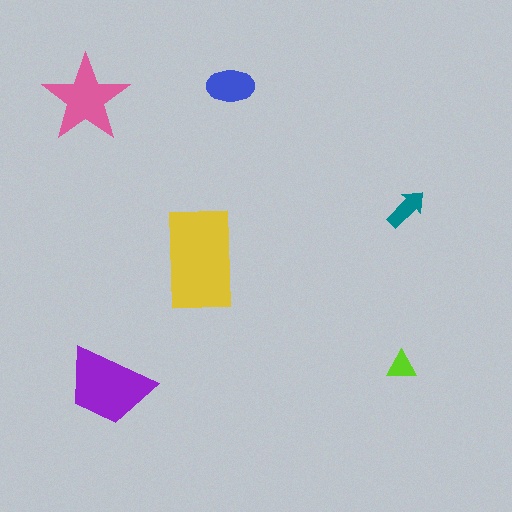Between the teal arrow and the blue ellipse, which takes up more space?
The blue ellipse.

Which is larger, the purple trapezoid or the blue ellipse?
The purple trapezoid.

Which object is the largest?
The yellow rectangle.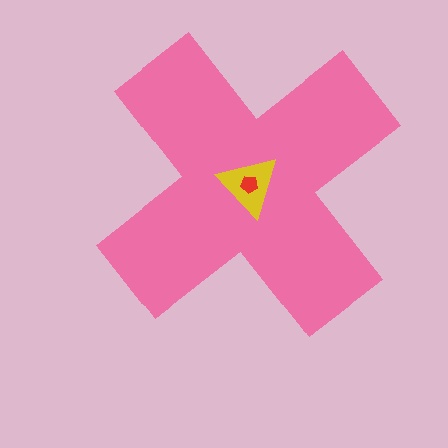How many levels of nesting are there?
3.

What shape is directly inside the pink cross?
The yellow triangle.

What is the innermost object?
The red pentagon.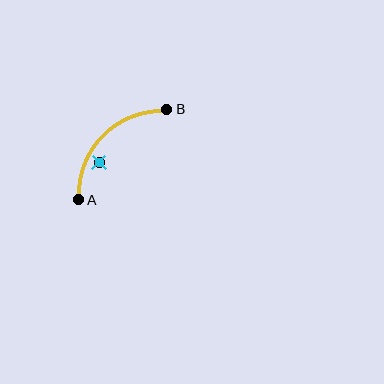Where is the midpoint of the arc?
The arc midpoint is the point on the curve farthest from the straight line joining A and B. It sits above and to the left of that line.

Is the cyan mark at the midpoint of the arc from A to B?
No — the cyan mark does not lie on the arc at all. It sits slightly inside the curve.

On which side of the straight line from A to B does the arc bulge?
The arc bulges above and to the left of the straight line connecting A and B.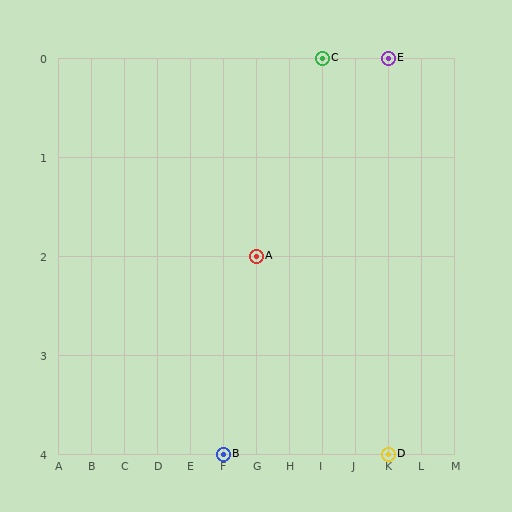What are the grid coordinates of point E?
Point E is at grid coordinates (K, 0).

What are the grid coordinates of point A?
Point A is at grid coordinates (G, 2).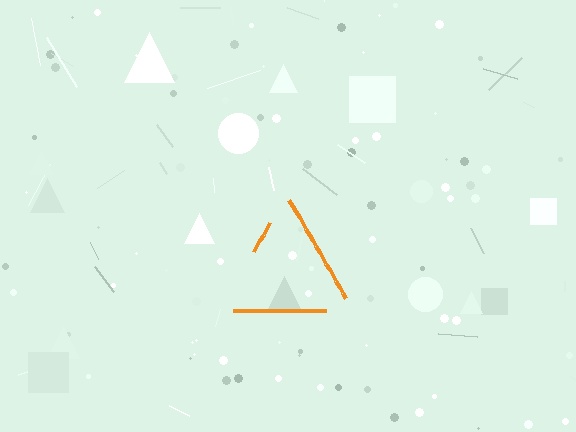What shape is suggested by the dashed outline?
The dashed outline suggests a triangle.